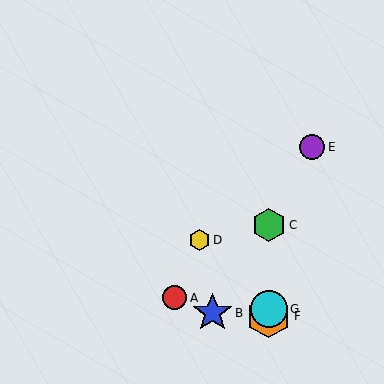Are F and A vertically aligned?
No, F is at x≈269 and A is at x≈174.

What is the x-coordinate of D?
Object D is at x≈199.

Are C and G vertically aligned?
Yes, both are at x≈269.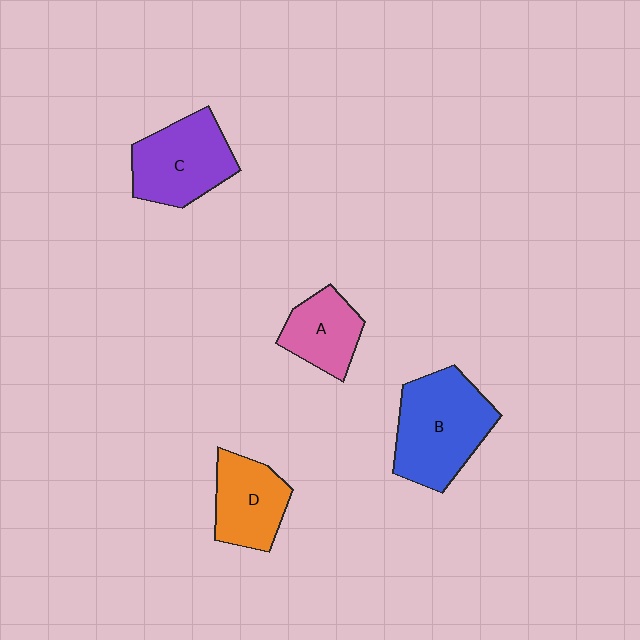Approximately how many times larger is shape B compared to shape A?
Approximately 1.8 times.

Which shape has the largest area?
Shape B (blue).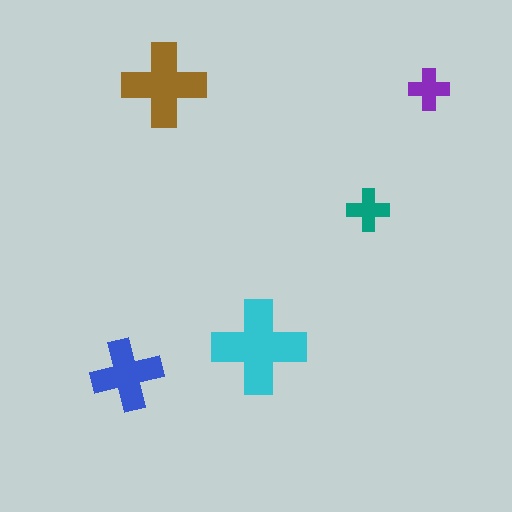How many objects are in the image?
There are 5 objects in the image.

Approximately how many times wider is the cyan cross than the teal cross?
About 2 times wider.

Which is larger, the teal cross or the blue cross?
The blue one.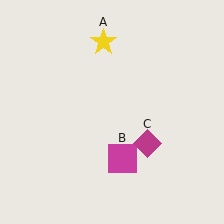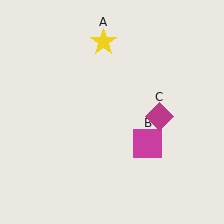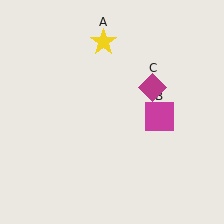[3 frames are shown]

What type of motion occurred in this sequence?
The magenta square (object B), magenta diamond (object C) rotated counterclockwise around the center of the scene.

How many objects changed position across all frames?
2 objects changed position: magenta square (object B), magenta diamond (object C).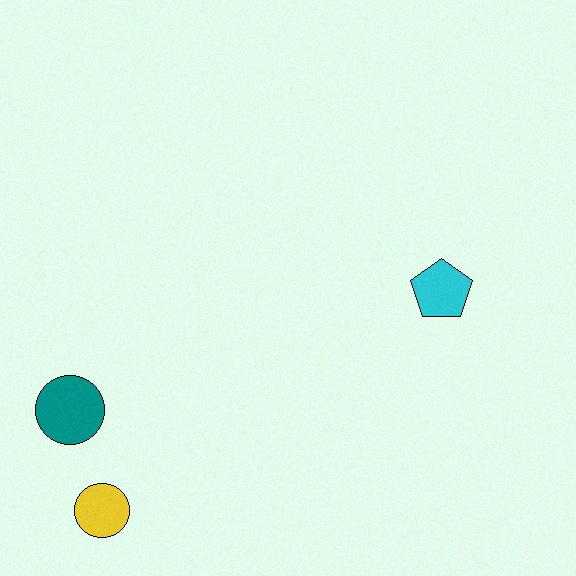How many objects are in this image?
There are 3 objects.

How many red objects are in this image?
There are no red objects.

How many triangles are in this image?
There are no triangles.